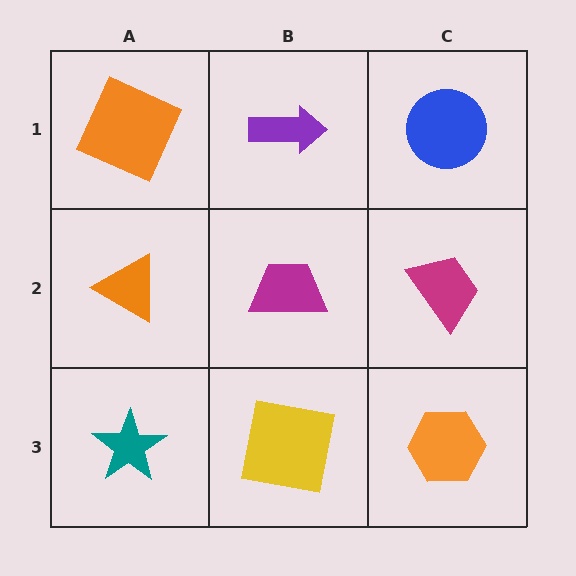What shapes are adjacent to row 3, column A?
An orange triangle (row 2, column A), a yellow square (row 3, column B).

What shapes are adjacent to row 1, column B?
A magenta trapezoid (row 2, column B), an orange square (row 1, column A), a blue circle (row 1, column C).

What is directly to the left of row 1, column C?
A purple arrow.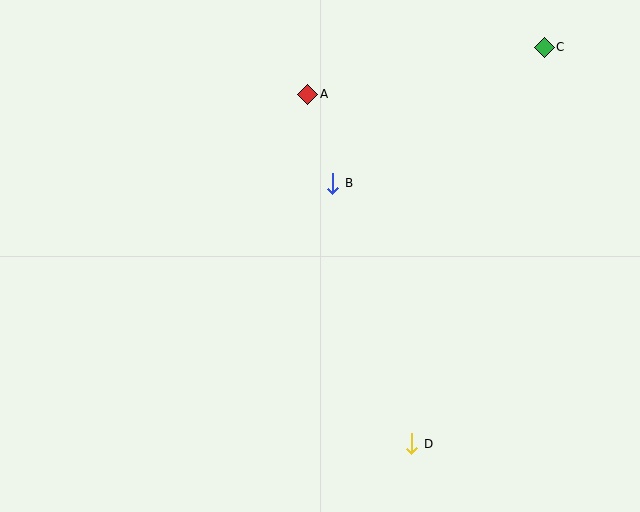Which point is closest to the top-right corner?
Point C is closest to the top-right corner.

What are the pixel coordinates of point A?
Point A is at (308, 94).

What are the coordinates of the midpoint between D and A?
The midpoint between D and A is at (360, 269).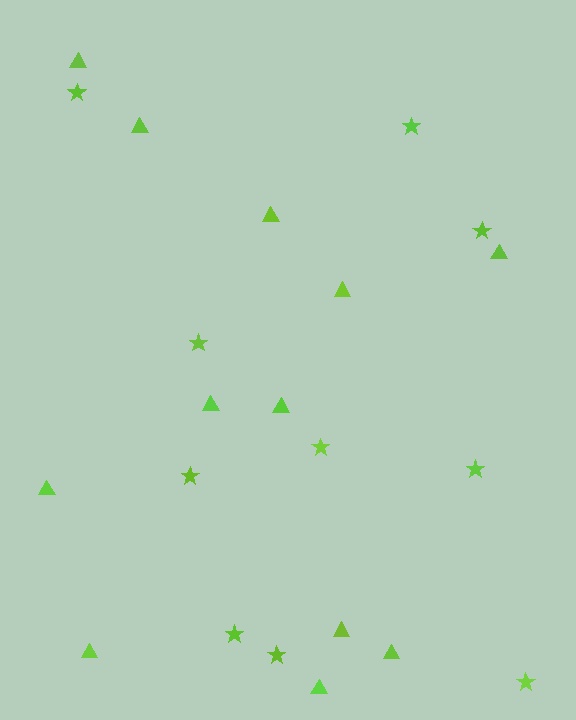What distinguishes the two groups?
There are 2 groups: one group of stars (10) and one group of triangles (12).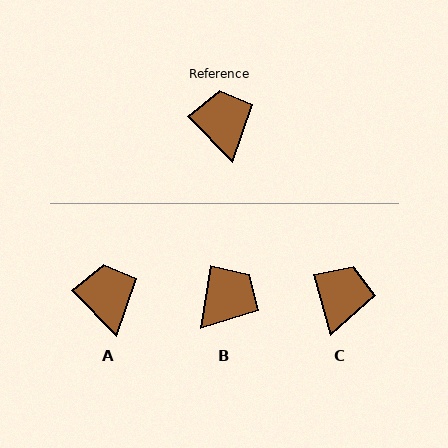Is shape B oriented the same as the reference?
No, it is off by about 52 degrees.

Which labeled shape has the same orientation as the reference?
A.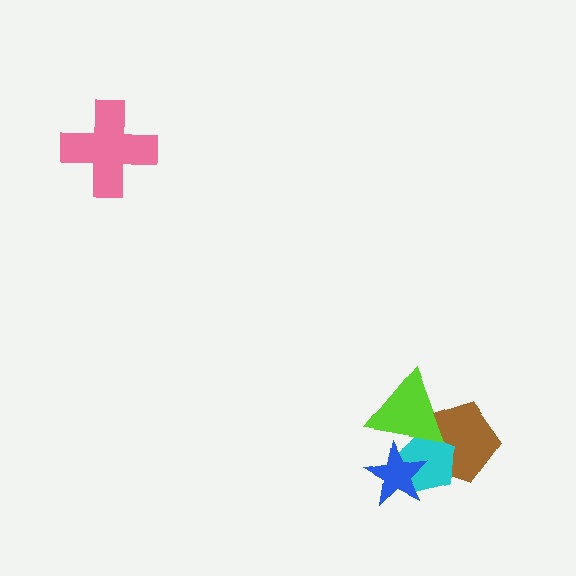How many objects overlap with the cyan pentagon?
3 objects overlap with the cyan pentagon.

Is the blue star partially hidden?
No, no other shape covers it.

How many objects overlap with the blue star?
2 objects overlap with the blue star.